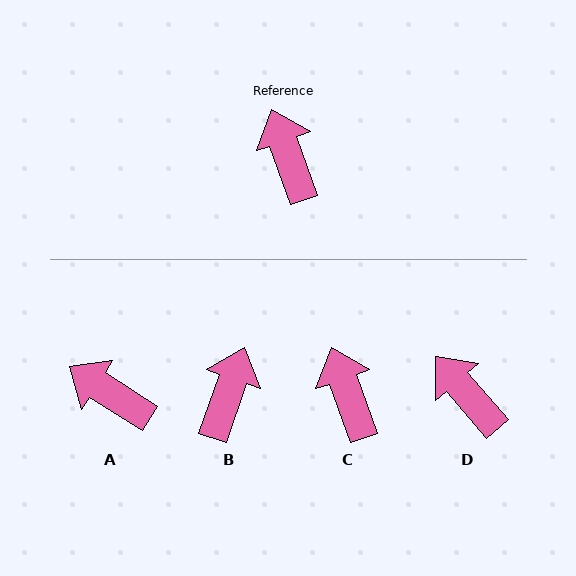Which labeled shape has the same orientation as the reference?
C.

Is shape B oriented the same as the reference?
No, it is off by about 39 degrees.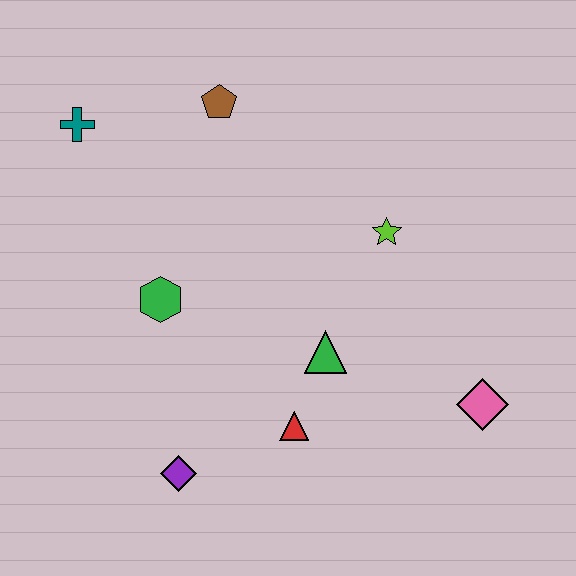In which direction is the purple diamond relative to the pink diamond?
The purple diamond is to the left of the pink diamond.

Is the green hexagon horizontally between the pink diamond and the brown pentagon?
No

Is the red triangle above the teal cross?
No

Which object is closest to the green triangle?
The red triangle is closest to the green triangle.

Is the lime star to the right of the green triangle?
Yes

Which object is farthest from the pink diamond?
The teal cross is farthest from the pink diamond.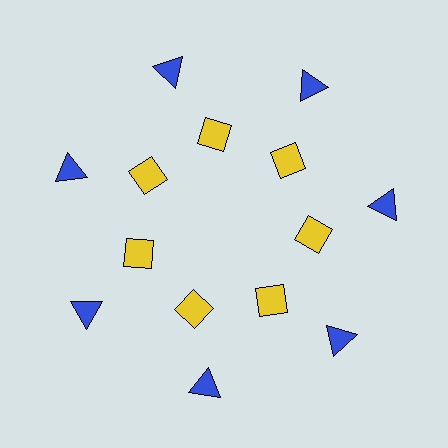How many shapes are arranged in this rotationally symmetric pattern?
There are 14 shapes, arranged in 7 groups of 2.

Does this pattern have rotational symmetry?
Yes, this pattern has 7-fold rotational symmetry. It looks the same after rotating 51 degrees around the center.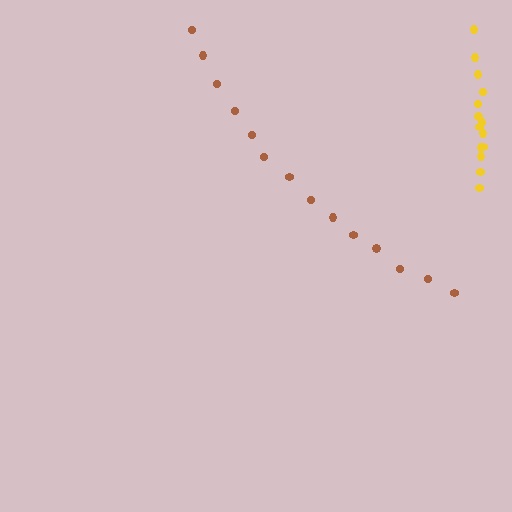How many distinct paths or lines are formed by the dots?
There are 2 distinct paths.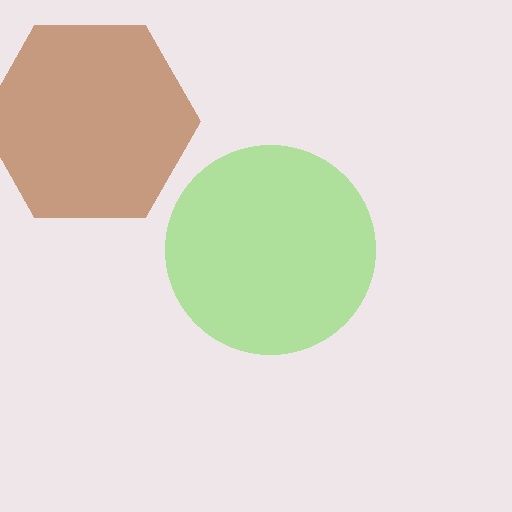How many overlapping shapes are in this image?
There are 2 overlapping shapes in the image.